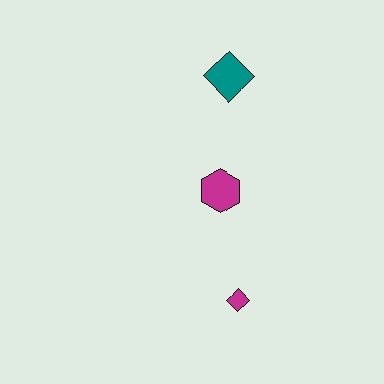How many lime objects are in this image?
There are no lime objects.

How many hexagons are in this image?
There is 1 hexagon.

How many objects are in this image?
There are 3 objects.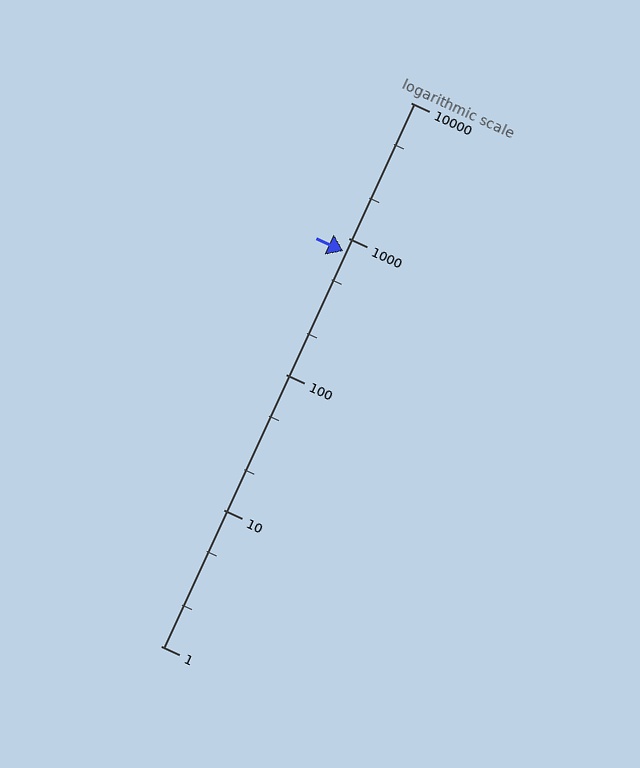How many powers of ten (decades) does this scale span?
The scale spans 4 decades, from 1 to 10000.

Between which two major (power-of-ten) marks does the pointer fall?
The pointer is between 100 and 1000.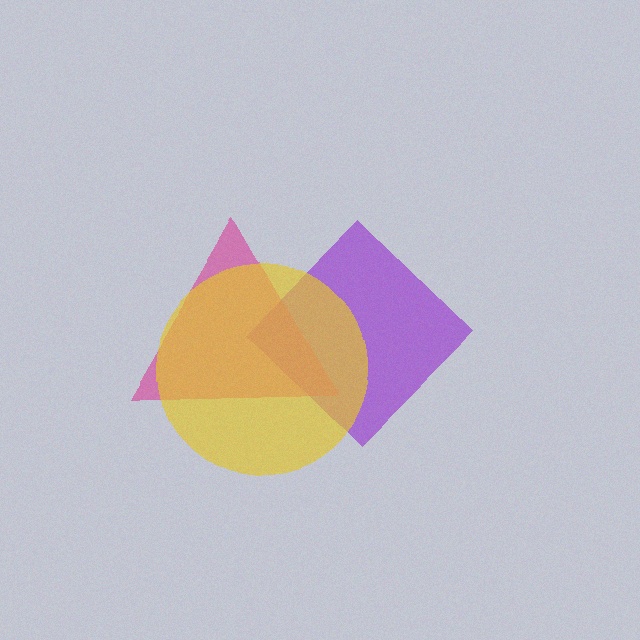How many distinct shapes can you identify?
There are 3 distinct shapes: a purple diamond, a magenta triangle, a yellow circle.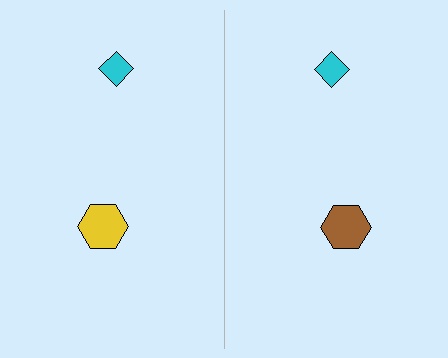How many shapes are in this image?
There are 4 shapes in this image.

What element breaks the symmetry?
The brown hexagon on the right side breaks the symmetry — its mirror counterpart is yellow.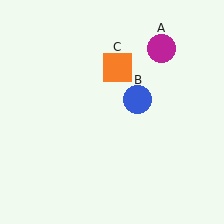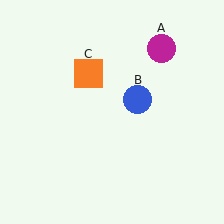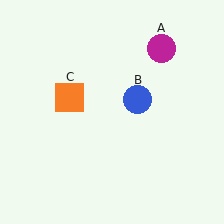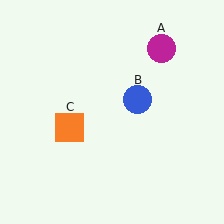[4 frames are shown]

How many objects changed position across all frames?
1 object changed position: orange square (object C).